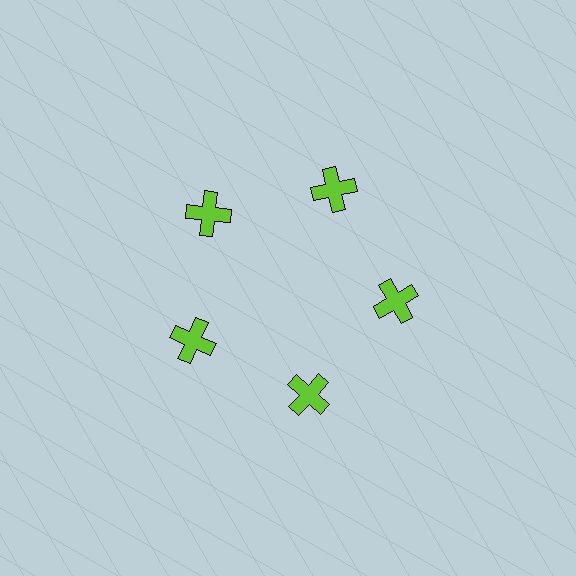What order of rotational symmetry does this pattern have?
This pattern has 5-fold rotational symmetry.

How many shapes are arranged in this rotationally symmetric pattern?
There are 5 shapes, arranged in 5 groups of 1.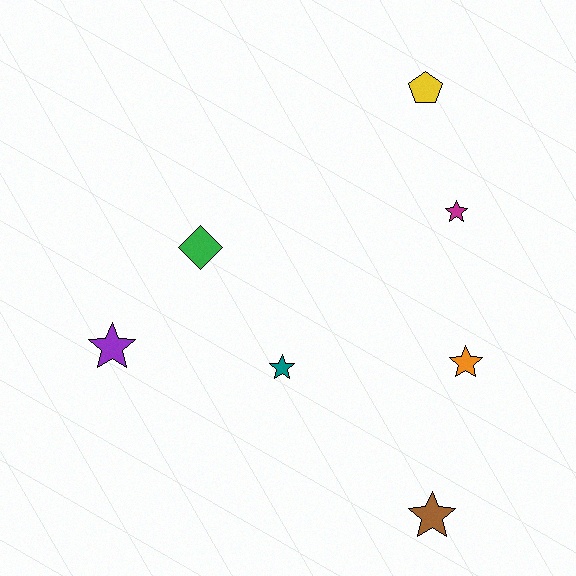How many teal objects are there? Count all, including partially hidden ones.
There is 1 teal object.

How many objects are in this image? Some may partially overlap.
There are 7 objects.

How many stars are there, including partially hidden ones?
There are 5 stars.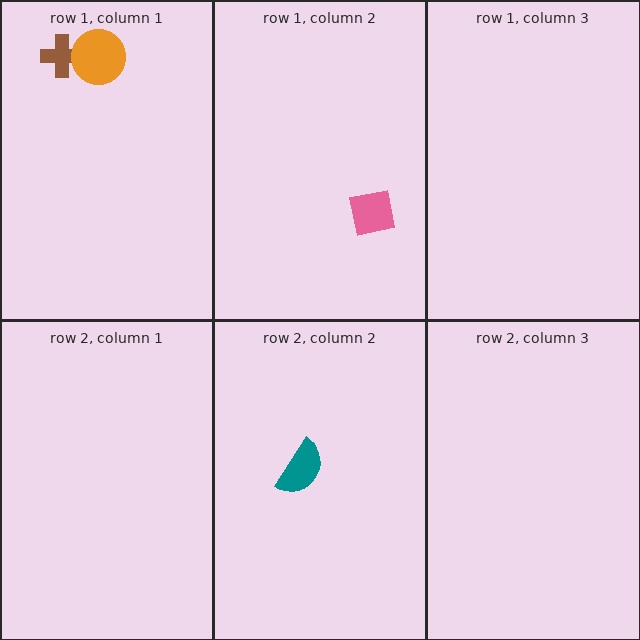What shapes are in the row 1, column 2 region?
The pink square.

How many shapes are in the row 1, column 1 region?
2.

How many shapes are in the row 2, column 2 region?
1.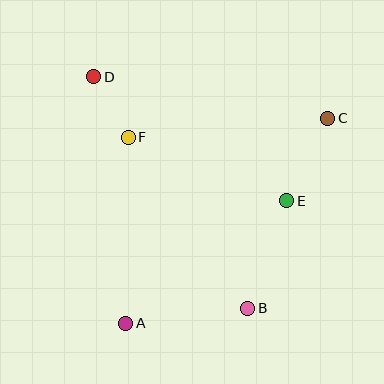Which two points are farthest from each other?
Points A and C are farthest from each other.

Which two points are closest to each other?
Points D and F are closest to each other.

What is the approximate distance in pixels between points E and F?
The distance between E and F is approximately 171 pixels.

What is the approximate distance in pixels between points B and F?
The distance between B and F is approximately 209 pixels.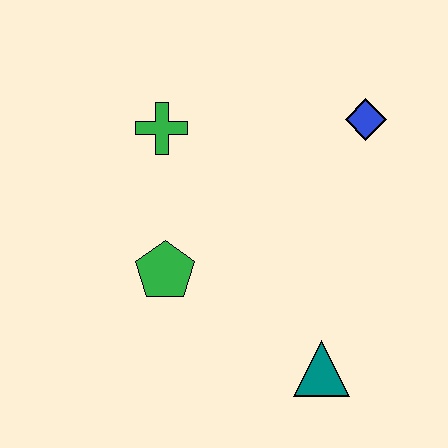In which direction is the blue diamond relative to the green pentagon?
The blue diamond is to the right of the green pentagon.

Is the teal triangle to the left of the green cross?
No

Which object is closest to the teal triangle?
The green pentagon is closest to the teal triangle.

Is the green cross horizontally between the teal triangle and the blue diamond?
No